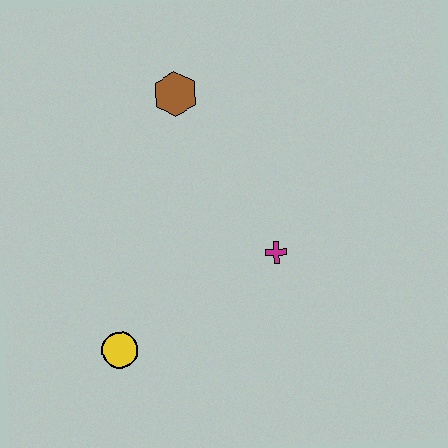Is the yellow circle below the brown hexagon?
Yes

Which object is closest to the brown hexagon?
The magenta cross is closest to the brown hexagon.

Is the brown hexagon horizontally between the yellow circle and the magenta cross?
Yes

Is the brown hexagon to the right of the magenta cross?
No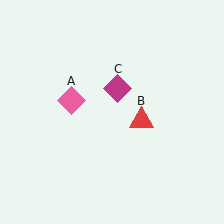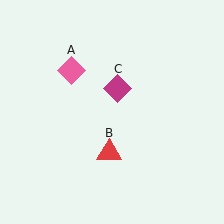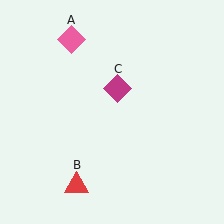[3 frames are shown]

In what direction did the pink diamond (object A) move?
The pink diamond (object A) moved up.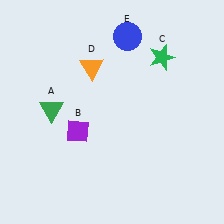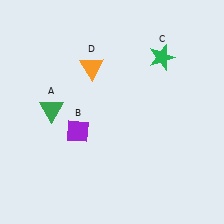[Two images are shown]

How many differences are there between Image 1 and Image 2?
There is 1 difference between the two images.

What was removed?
The blue circle (E) was removed in Image 2.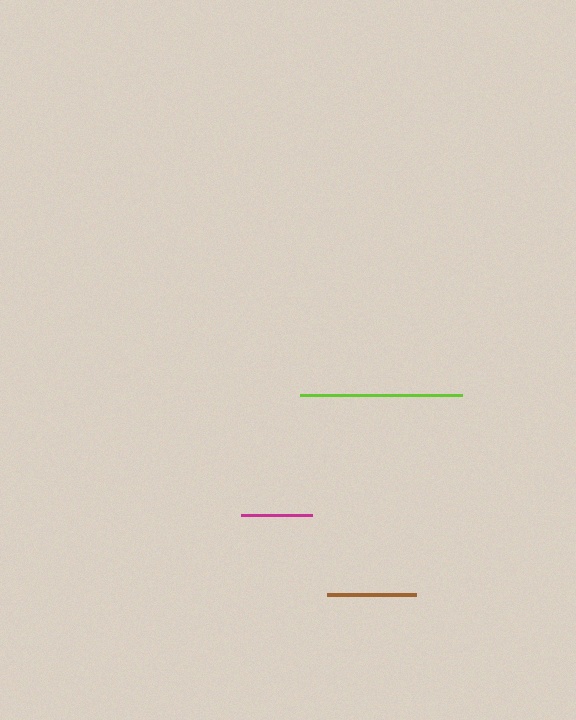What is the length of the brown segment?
The brown segment is approximately 89 pixels long.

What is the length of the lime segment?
The lime segment is approximately 162 pixels long.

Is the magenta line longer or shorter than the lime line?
The lime line is longer than the magenta line.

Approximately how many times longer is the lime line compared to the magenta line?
The lime line is approximately 2.3 times the length of the magenta line.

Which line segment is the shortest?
The magenta line is the shortest at approximately 71 pixels.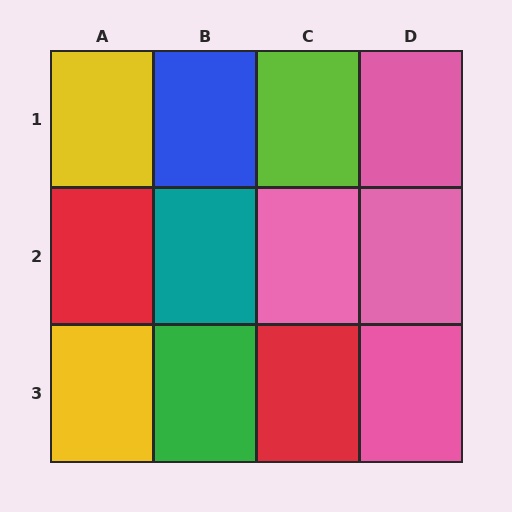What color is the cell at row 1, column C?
Lime.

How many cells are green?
1 cell is green.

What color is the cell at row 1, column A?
Yellow.